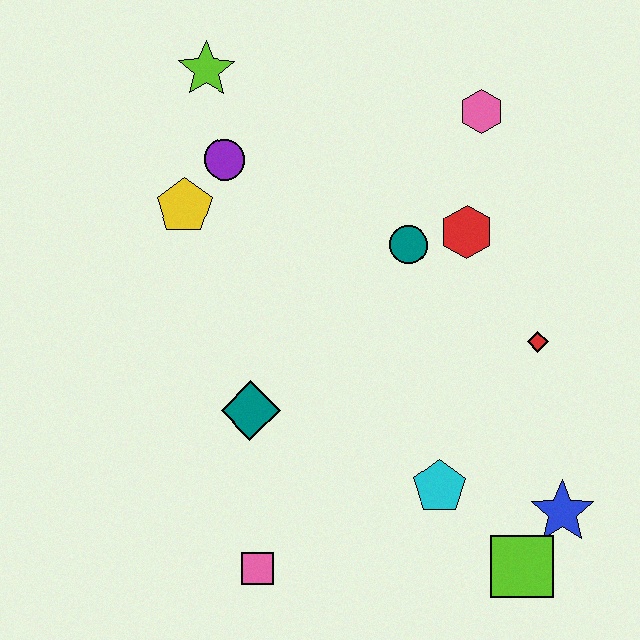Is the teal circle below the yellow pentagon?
Yes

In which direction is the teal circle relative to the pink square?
The teal circle is above the pink square.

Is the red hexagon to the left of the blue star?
Yes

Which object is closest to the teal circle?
The red hexagon is closest to the teal circle.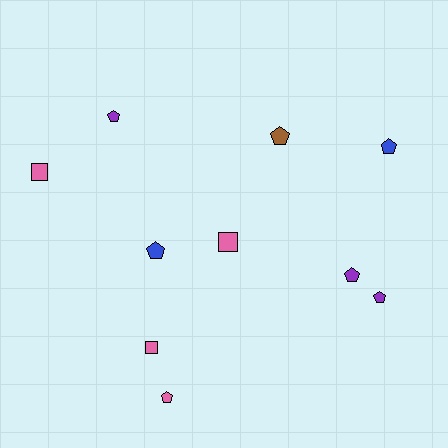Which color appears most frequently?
Pink, with 4 objects.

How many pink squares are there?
There are 3 pink squares.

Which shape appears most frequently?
Pentagon, with 7 objects.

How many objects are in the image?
There are 10 objects.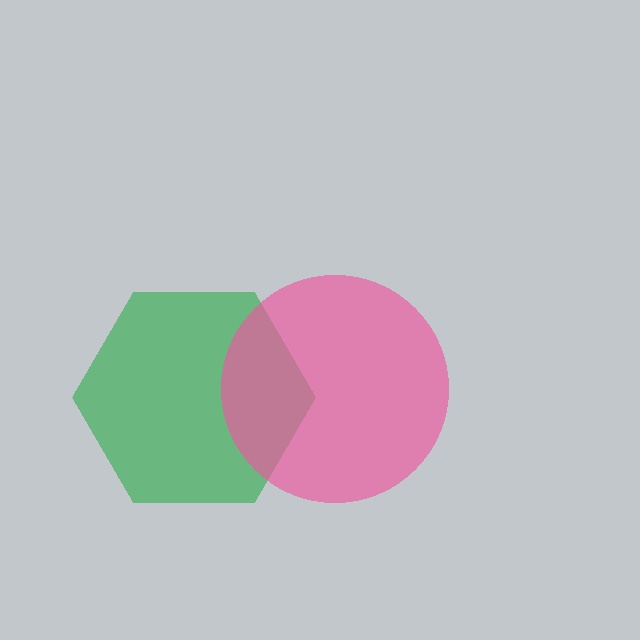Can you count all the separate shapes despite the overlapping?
Yes, there are 2 separate shapes.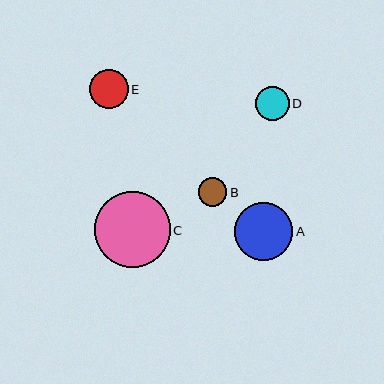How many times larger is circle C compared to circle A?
Circle C is approximately 1.3 times the size of circle A.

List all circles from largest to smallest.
From largest to smallest: C, A, E, D, B.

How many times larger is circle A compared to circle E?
Circle A is approximately 1.5 times the size of circle E.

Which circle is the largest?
Circle C is the largest with a size of approximately 76 pixels.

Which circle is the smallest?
Circle B is the smallest with a size of approximately 28 pixels.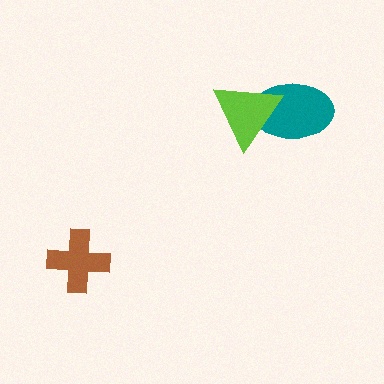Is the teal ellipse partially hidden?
Yes, it is partially covered by another shape.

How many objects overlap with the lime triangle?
1 object overlaps with the lime triangle.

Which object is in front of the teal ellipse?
The lime triangle is in front of the teal ellipse.